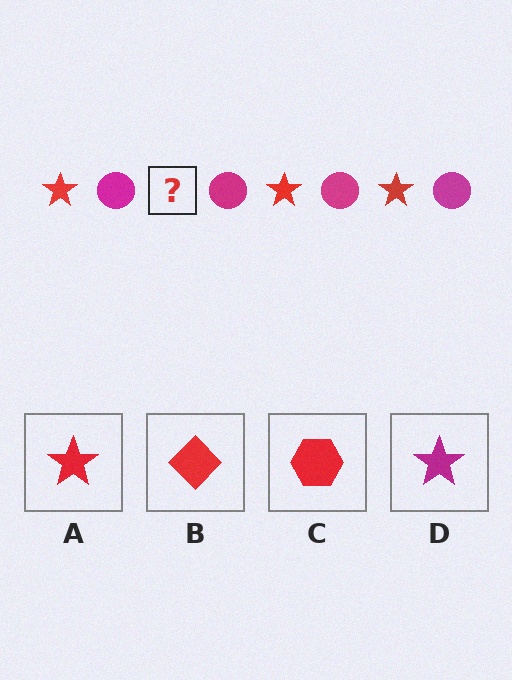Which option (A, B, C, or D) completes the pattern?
A.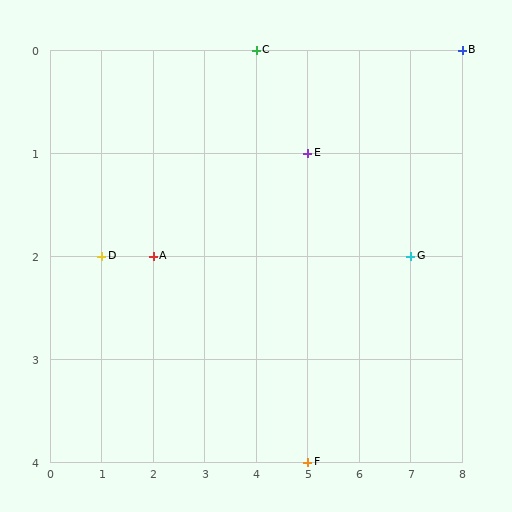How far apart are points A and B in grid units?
Points A and B are 6 columns and 2 rows apart (about 6.3 grid units diagonally).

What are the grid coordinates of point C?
Point C is at grid coordinates (4, 0).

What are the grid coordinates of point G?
Point G is at grid coordinates (7, 2).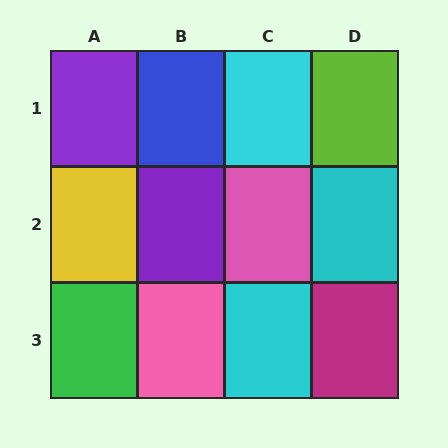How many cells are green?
1 cell is green.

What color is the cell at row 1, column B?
Blue.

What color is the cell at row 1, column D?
Lime.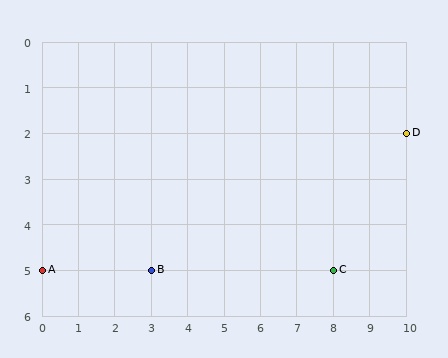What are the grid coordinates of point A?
Point A is at grid coordinates (0, 5).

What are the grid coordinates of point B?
Point B is at grid coordinates (3, 5).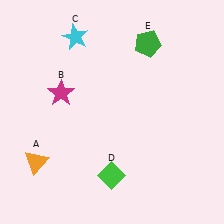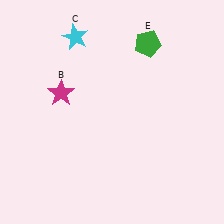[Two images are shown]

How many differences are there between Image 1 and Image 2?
There are 2 differences between the two images.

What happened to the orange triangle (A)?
The orange triangle (A) was removed in Image 2. It was in the bottom-left area of Image 1.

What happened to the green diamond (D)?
The green diamond (D) was removed in Image 2. It was in the bottom-left area of Image 1.